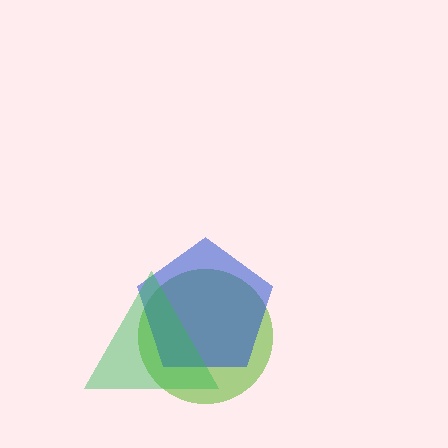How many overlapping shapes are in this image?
There are 3 overlapping shapes in the image.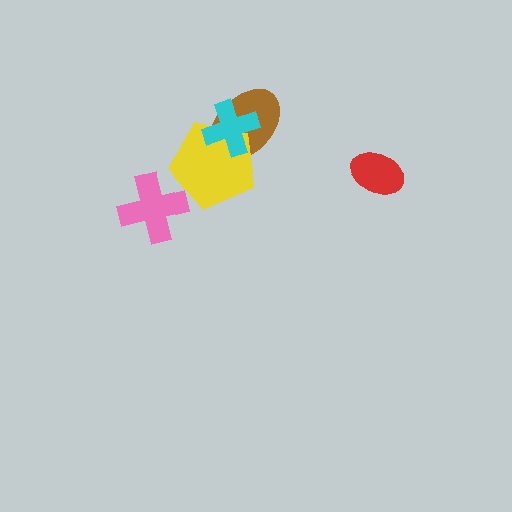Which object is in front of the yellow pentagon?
The cyan cross is in front of the yellow pentagon.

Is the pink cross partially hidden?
No, no other shape covers it.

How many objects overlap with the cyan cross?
2 objects overlap with the cyan cross.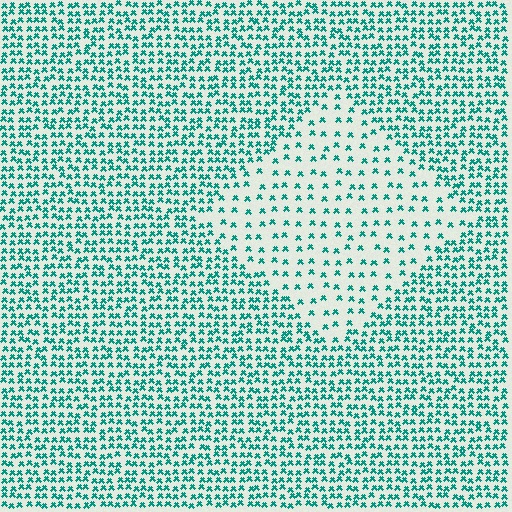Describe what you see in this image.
The image contains small teal elements arranged at two different densities. A diamond-shaped region is visible where the elements are less densely packed than the surrounding area.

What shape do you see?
I see a diamond.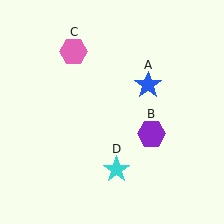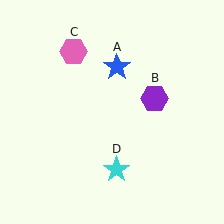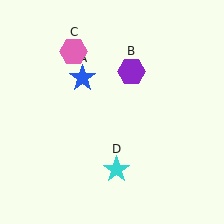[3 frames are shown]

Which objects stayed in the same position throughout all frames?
Pink hexagon (object C) and cyan star (object D) remained stationary.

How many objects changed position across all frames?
2 objects changed position: blue star (object A), purple hexagon (object B).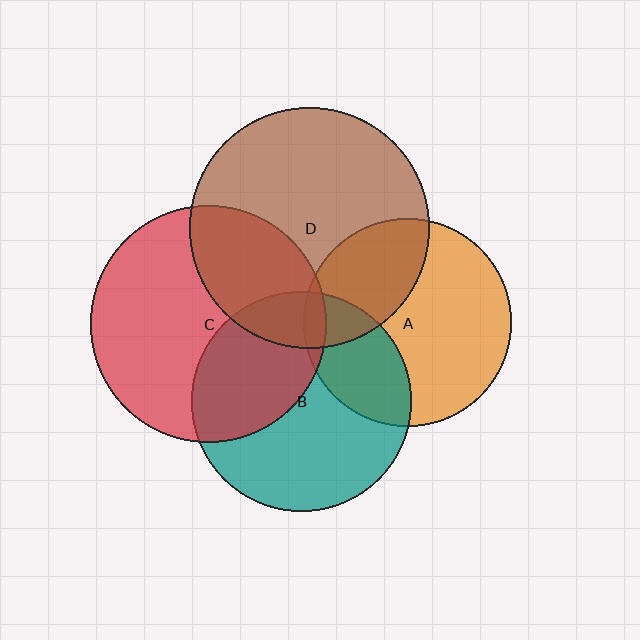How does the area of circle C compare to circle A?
Approximately 1.3 times.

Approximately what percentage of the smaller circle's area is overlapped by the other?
Approximately 30%.